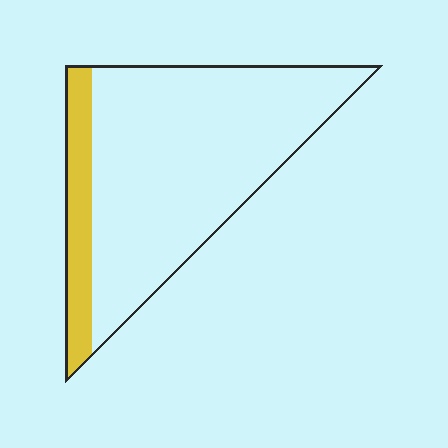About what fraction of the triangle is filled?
About one sixth (1/6).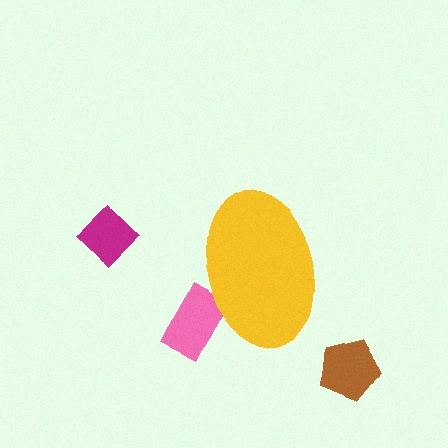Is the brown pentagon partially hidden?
No, the brown pentagon is fully visible.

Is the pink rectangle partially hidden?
Yes, the pink rectangle is partially hidden behind the yellow ellipse.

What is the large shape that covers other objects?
A yellow ellipse.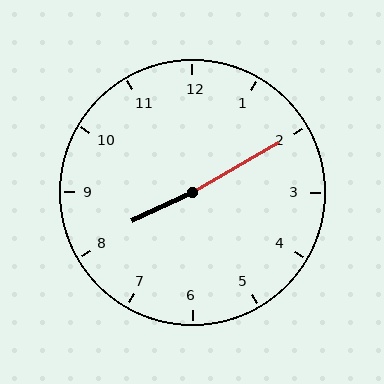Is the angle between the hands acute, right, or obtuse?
It is obtuse.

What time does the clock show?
8:10.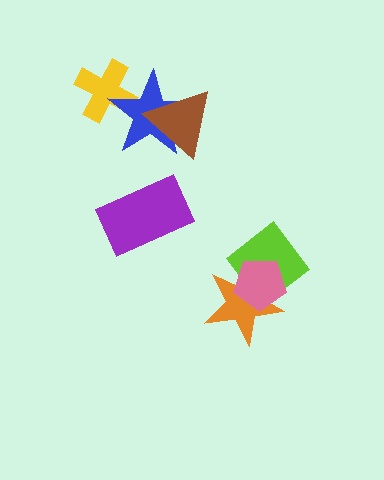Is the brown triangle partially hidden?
No, no other shape covers it.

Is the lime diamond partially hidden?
Yes, it is partially covered by another shape.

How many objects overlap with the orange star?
2 objects overlap with the orange star.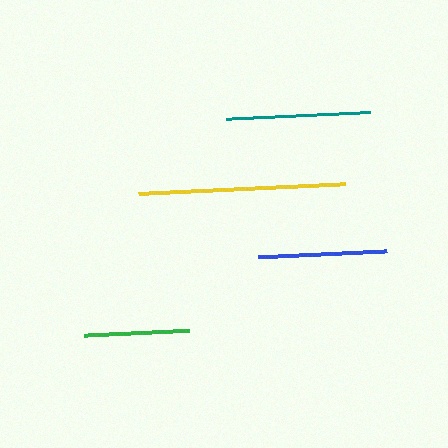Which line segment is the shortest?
The green line is the shortest at approximately 105 pixels.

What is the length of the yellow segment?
The yellow segment is approximately 207 pixels long.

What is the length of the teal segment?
The teal segment is approximately 144 pixels long.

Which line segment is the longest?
The yellow line is the longest at approximately 207 pixels.